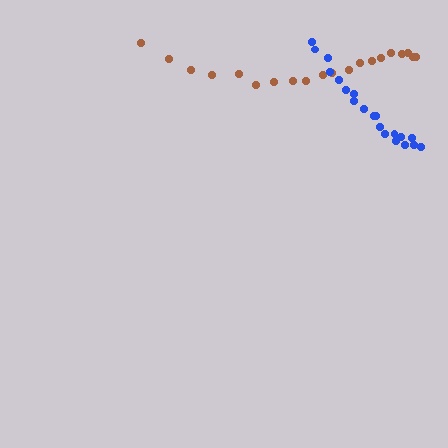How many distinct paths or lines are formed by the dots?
There are 2 distinct paths.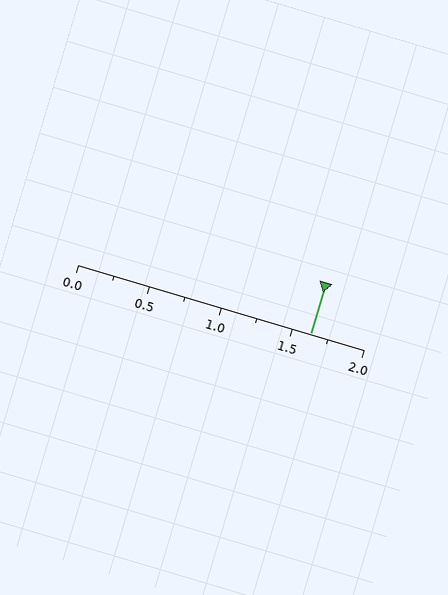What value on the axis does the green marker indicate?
The marker indicates approximately 1.62.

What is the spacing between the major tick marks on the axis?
The major ticks are spaced 0.5 apart.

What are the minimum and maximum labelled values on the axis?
The axis runs from 0.0 to 2.0.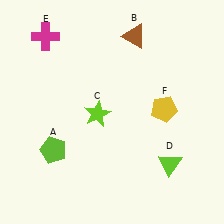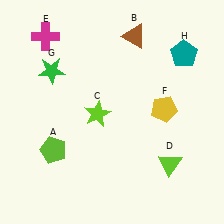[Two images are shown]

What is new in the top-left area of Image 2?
A green star (G) was added in the top-left area of Image 2.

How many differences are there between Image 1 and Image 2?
There are 2 differences between the two images.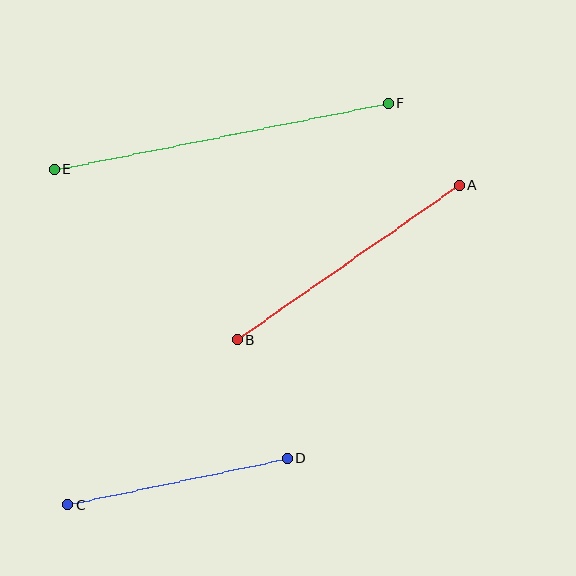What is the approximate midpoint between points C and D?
The midpoint is at approximately (177, 482) pixels.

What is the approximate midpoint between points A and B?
The midpoint is at approximately (348, 263) pixels.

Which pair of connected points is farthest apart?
Points E and F are farthest apart.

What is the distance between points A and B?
The distance is approximately 270 pixels.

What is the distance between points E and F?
The distance is approximately 340 pixels.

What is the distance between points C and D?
The distance is approximately 224 pixels.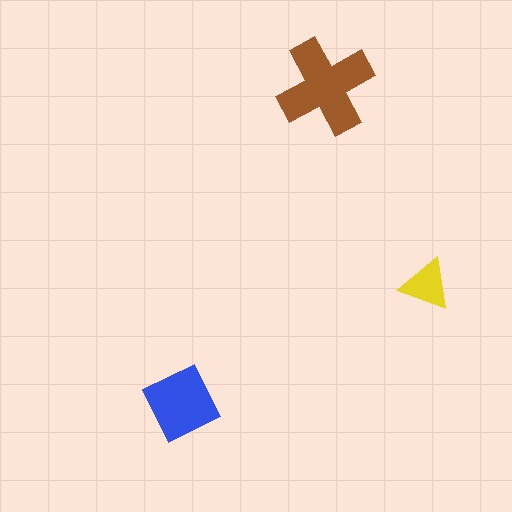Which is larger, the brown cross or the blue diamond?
The brown cross.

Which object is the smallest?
The yellow triangle.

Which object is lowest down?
The blue diamond is bottommost.